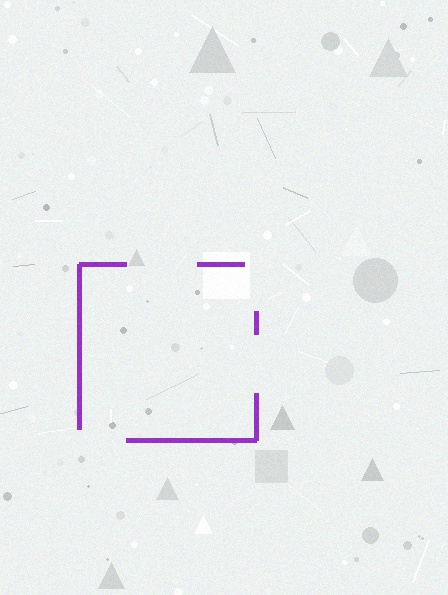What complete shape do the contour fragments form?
The contour fragments form a square.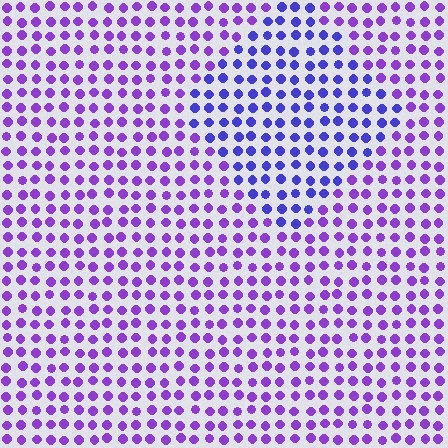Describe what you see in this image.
The image is filled with small purple elements in a uniform arrangement. A diamond-shaped region is visible where the elements are tinted to a slightly different hue, forming a subtle color boundary.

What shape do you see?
I see a diamond.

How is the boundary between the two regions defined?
The boundary is defined purely by a slight shift in hue (about 31 degrees). Spacing, size, and orientation are identical on both sides.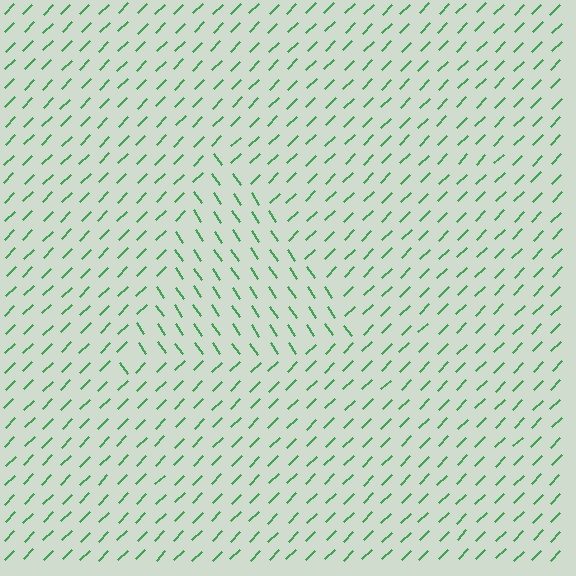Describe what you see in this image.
The image is filled with small green line segments. A triangle region in the image has lines oriented differently from the surrounding lines, creating a visible texture boundary.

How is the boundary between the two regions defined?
The boundary is defined purely by a change in line orientation (approximately 79 degrees difference). All lines are the same color and thickness.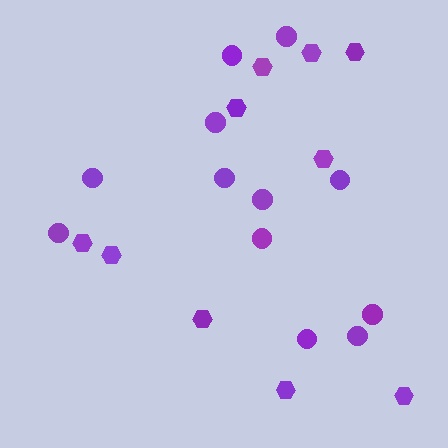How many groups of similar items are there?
There are 2 groups: one group of hexagons (10) and one group of circles (12).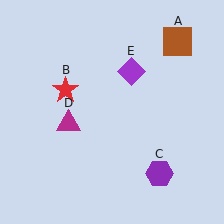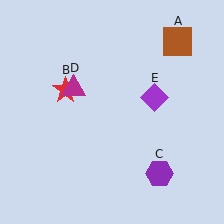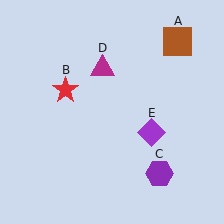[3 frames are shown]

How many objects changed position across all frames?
2 objects changed position: magenta triangle (object D), purple diamond (object E).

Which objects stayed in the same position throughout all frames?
Brown square (object A) and red star (object B) and purple hexagon (object C) remained stationary.